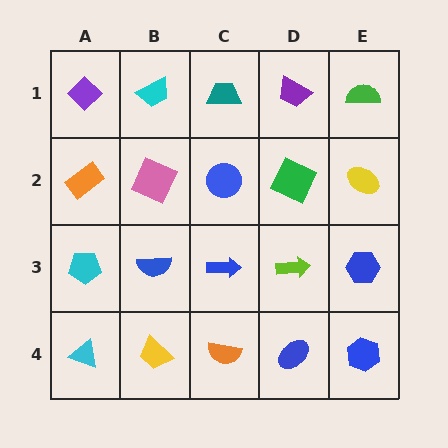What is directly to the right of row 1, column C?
A purple trapezoid.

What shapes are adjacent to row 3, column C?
A blue circle (row 2, column C), an orange semicircle (row 4, column C), a blue semicircle (row 3, column B), a lime arrow (row 3, column D).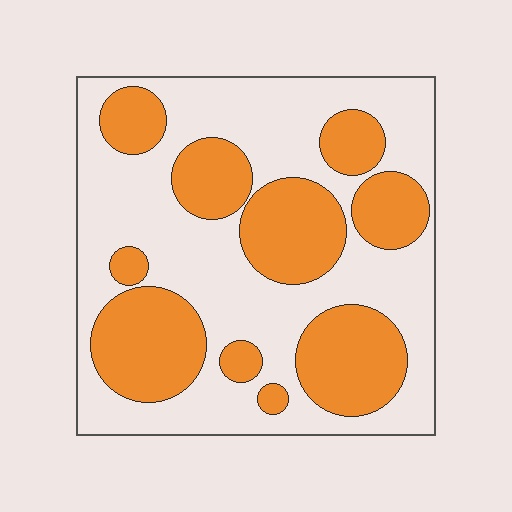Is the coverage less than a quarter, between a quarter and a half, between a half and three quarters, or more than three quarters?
Between a quarter and a half.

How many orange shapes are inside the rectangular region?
10.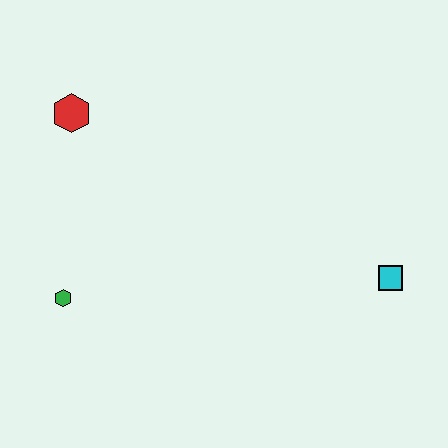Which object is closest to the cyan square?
The green hexagon is closest to the cyan square.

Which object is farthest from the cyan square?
The red hexagon is farthest from the cyan square.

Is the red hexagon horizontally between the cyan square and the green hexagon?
Yes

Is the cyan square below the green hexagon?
No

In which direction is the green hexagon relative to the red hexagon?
The green hexagon is below the red hexagon.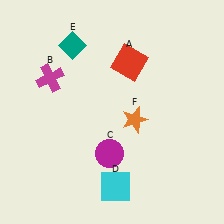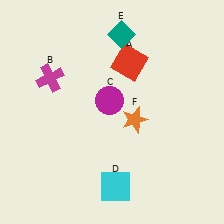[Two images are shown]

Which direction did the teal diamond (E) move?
The teal diamond (E) moved right.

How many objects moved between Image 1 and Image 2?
2 objects moved between the two images.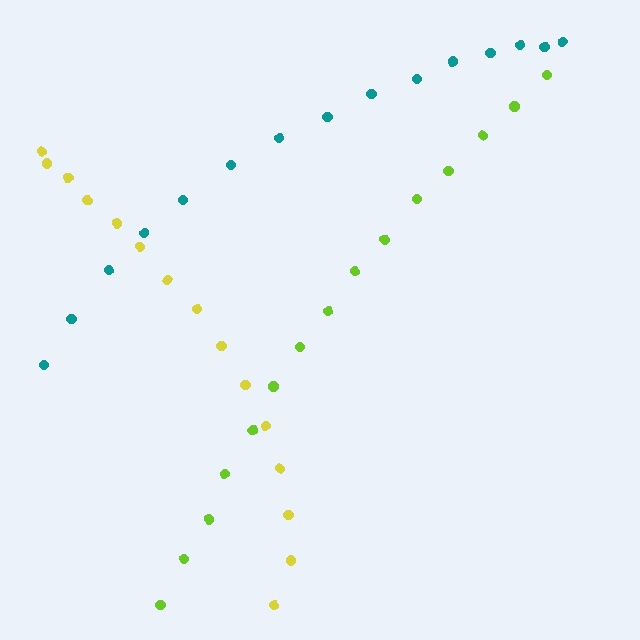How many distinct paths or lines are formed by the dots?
There are 3 distinct paths.